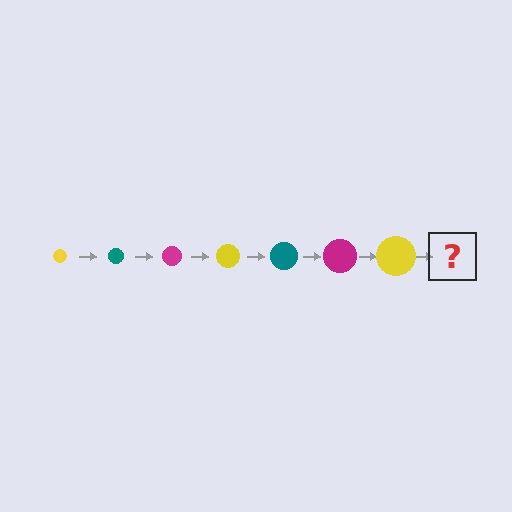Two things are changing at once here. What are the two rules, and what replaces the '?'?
The two rules are that the circle grows larger each step and the color cycles through yellow, teal, and magenta. The '?' should be a teal circle, larger than the previous one.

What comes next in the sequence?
The next element should be a teal circle, larger than the previous one.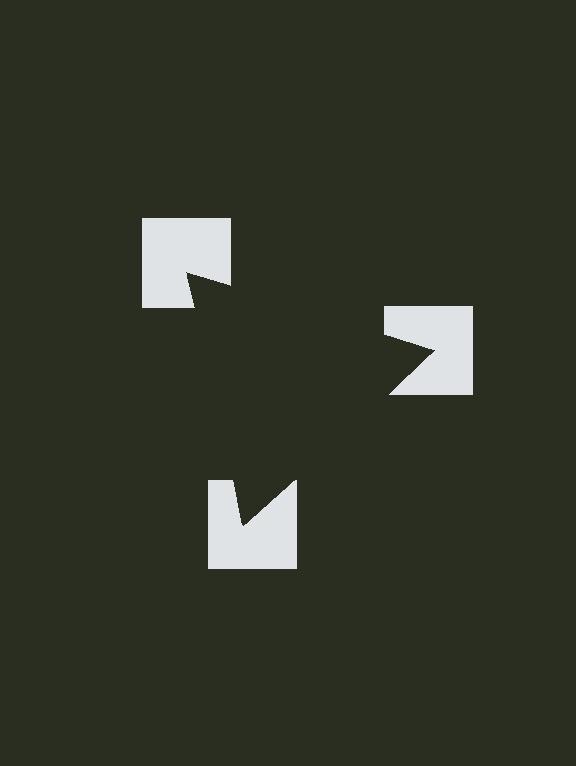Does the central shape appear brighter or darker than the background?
It typically appears slightly darker than the background, even though no actual brightness change is drawn.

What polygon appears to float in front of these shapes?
An illusory triangle — its edges are inferred from the aligned wedge cuts in the notched squares, not physically drawn.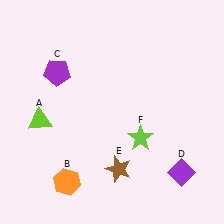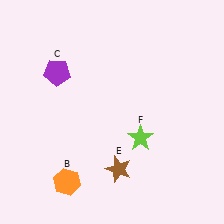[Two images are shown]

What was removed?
The lime triangle (A), the purple diamond (D) were removed in Image 2.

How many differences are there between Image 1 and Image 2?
There are 2 differences between the two images.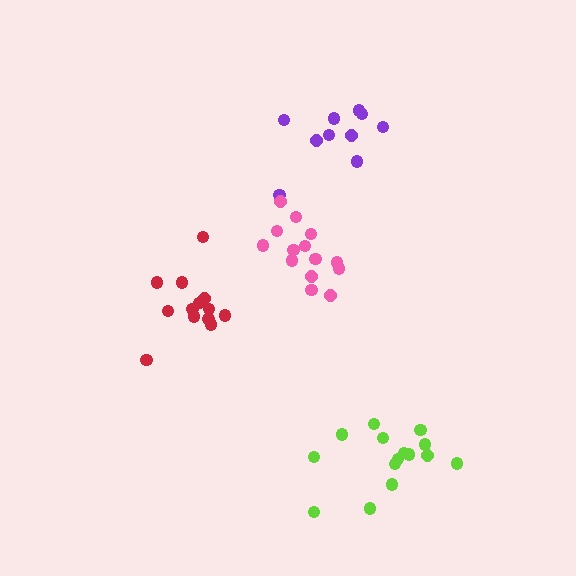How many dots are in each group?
Group 1: 10 dots, Group 2: 15 dots, Group 3: 14 dots, Group 4: 13 dots (52 total).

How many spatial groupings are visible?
There are 4 spatial groupings.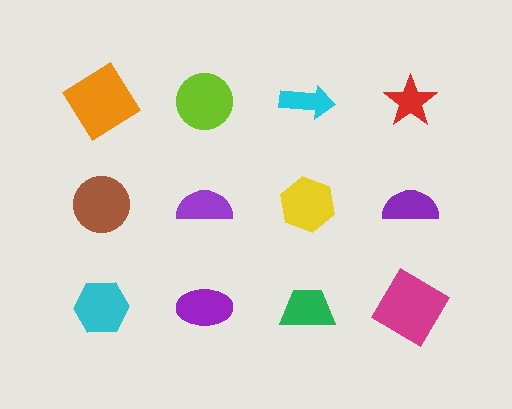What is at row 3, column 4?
A magenta diamond.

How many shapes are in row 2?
4 shapes.